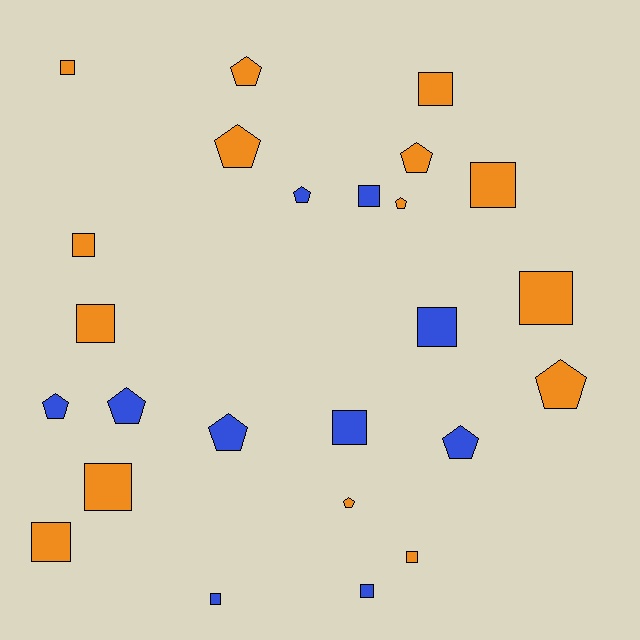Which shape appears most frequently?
Square, with 14 objects.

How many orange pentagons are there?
There are 6 orange pentagons.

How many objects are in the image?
There are 25 objects.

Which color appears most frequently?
Orange, with 15 objects.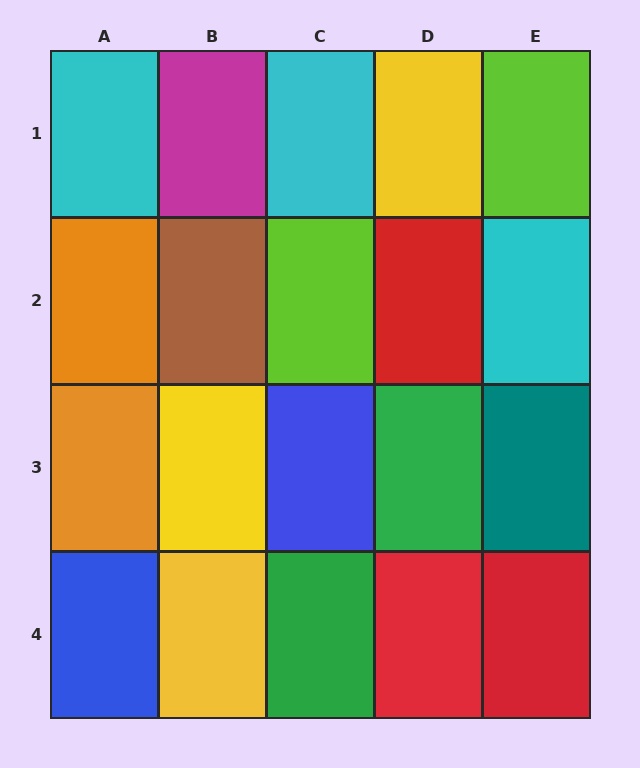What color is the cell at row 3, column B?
Yellow.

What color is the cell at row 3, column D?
Green.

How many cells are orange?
2 cells are orange.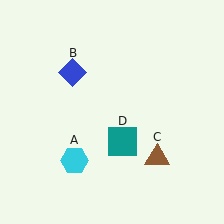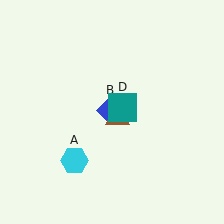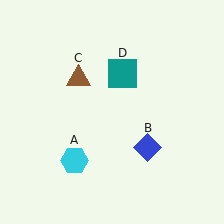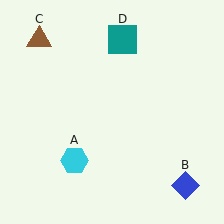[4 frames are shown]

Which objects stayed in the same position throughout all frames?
Cyan hexagon (object A) remained stationary.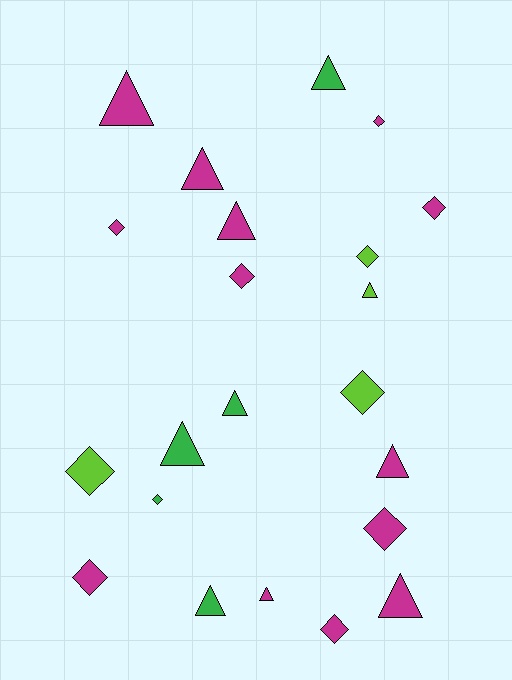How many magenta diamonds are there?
There are 7 magenta diamonds.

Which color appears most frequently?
Magenta, with 13 objects.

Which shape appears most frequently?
Triangle, with 11 objects.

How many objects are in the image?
There are 22 objects.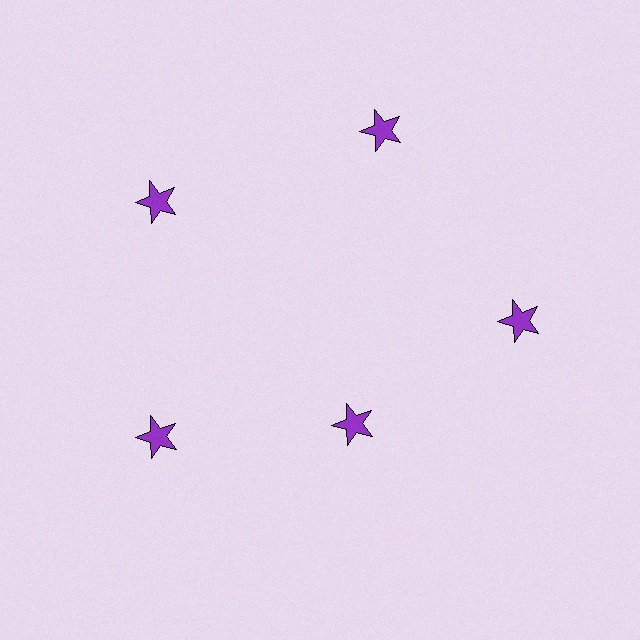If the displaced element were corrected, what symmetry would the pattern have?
It would have 5-fold rotational symmetry — the pattern would map onto itself every 72 degrees.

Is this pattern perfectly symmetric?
No. The 5 purple stars are arranged in a ring, but one element near the 5 o'clock position is pulled inward toward the center, breaking the 5-fold rotational symmetry.